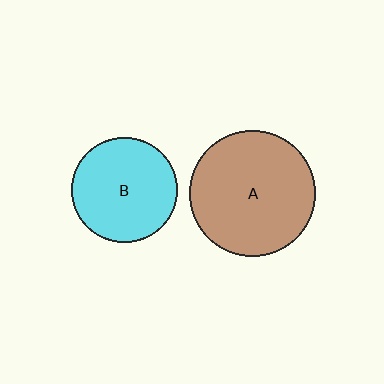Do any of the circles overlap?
No, none of the circles overlap.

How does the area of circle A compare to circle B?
Approximately 1.4 times.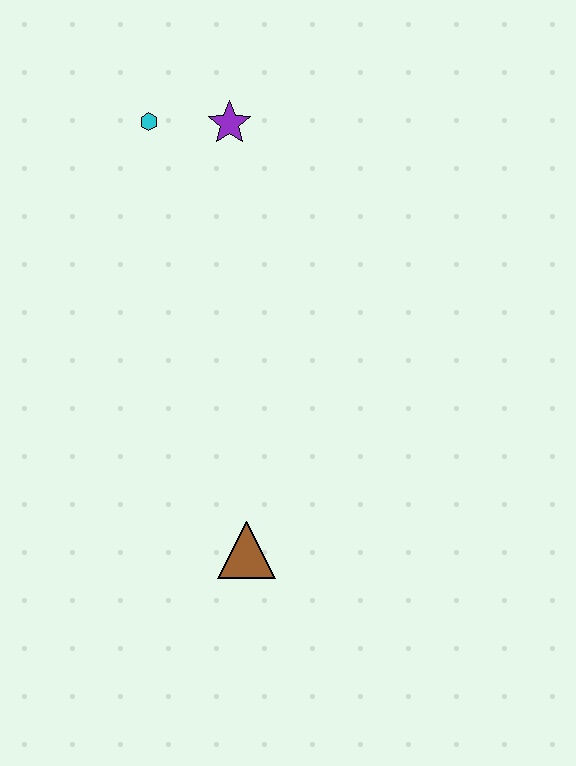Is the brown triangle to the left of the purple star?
No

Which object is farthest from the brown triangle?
The cyan hexagon is farthest from the brown triangle.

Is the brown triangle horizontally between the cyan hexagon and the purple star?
No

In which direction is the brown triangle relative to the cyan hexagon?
The brown triangle is below the cyan hexagon.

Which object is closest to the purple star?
The cyan hexagon is closest to the purple star.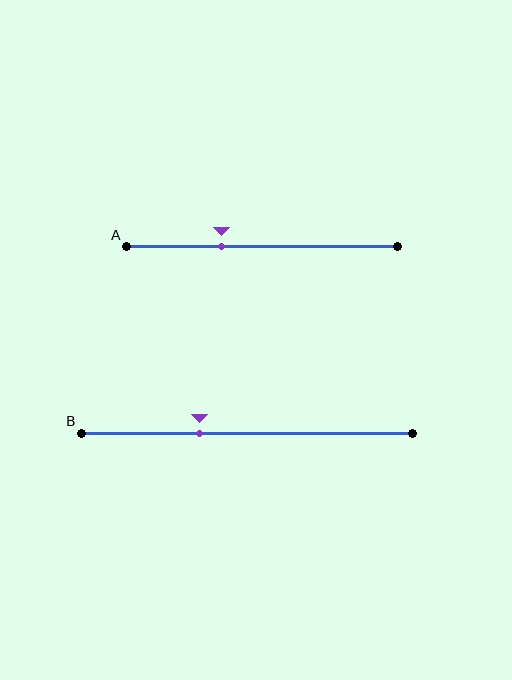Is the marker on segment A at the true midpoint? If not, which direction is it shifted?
No, the marker on segment A is shifted to the left by about 15% of the segment length.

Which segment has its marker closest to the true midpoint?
Segment B has its marker closest to the true midpoint.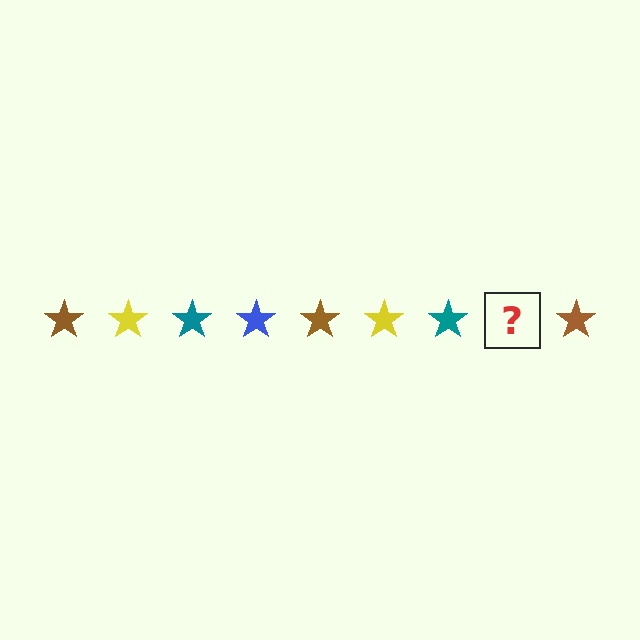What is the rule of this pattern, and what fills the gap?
The rule is that the pattern cycles through brown, yellow, teal, blue stars. The gap should be filled with a blue star.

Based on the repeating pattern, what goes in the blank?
The blank should be a blue star.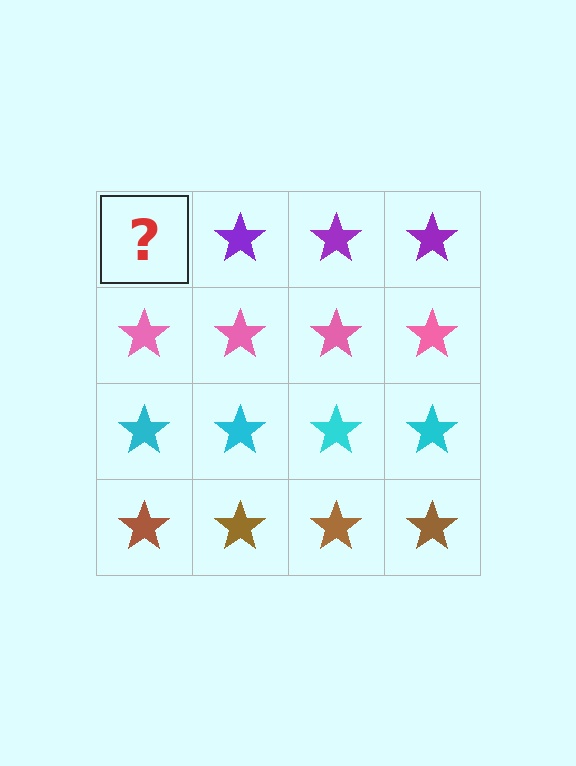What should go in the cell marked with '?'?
The missing cell should contain a purple star.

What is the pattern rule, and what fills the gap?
The rule is that each row has a consistent color. The gap should be filled with a purple star.